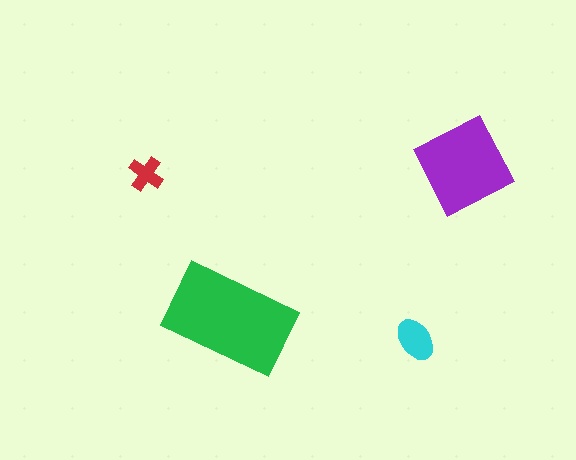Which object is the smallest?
The red cross.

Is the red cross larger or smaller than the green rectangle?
Smaller.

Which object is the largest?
The green rectangle.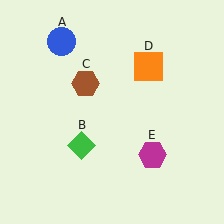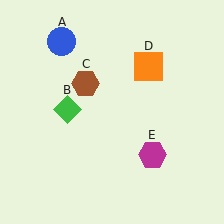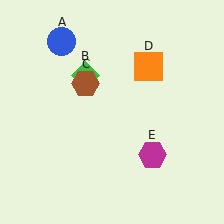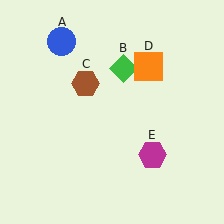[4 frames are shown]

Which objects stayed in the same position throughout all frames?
Blue circle (object A) and brown hexagon (object C) and orange square (object D) and magenta hexagon (object E) remained stationary.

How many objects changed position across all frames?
1 object changed position: green diamond (object B).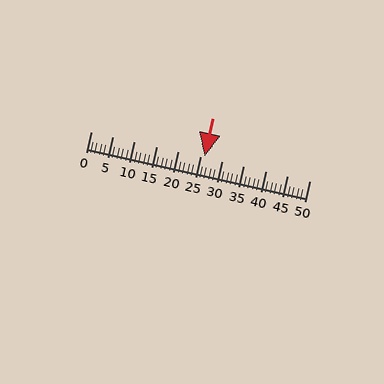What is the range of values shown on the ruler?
The ruler shows values from 0 to 50.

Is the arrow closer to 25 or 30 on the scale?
The arrow is closer to 25.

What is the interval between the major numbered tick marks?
The major tick marks are spaced 5 units apart.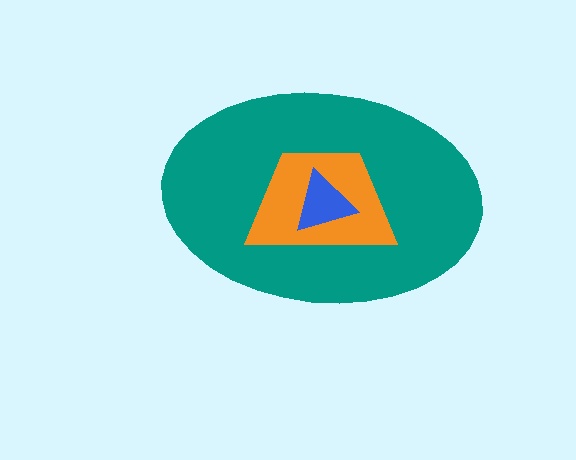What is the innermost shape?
The blue triangle.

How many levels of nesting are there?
3.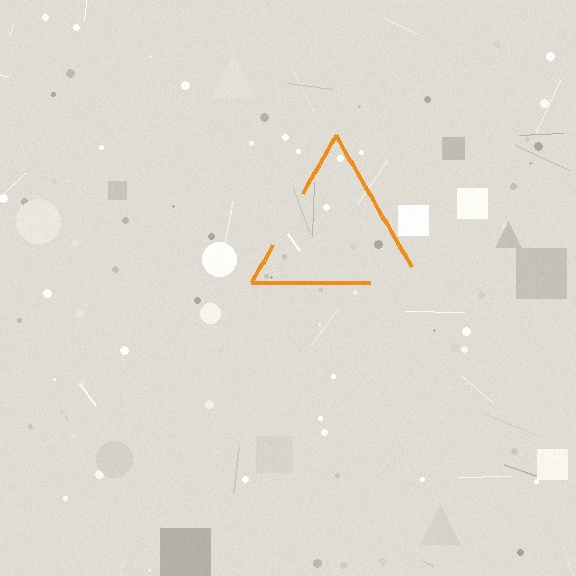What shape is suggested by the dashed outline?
The dashed outline suggests a triangle.